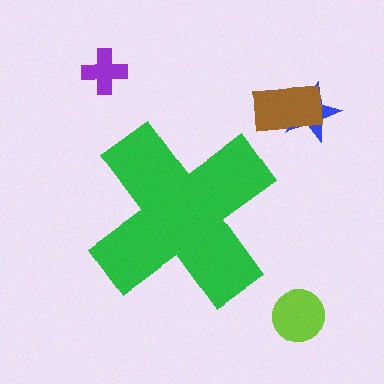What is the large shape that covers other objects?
A green cross.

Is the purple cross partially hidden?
No, the purple cross is fully visible.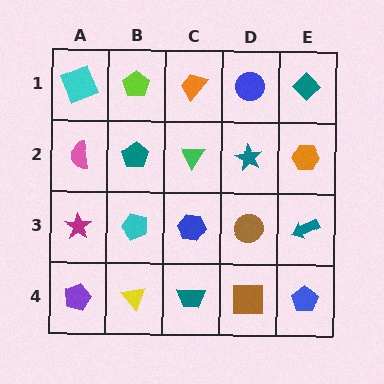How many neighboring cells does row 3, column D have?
4.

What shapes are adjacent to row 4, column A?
A magenta star (row 3, column A), a yellow triangle (row 4, column B).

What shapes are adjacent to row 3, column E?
An orange hexagon (row 2, column E), a blue pentagon (row 4, column E), a brown circle (row 3, column D).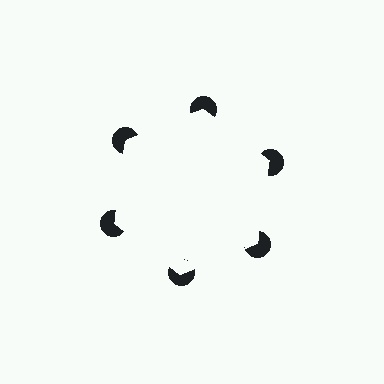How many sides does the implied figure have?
6 sides.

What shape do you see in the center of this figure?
An illusory hexagon — its edges are inferred from the aligned wedge cuts in the pac-man discs, not physically drawn.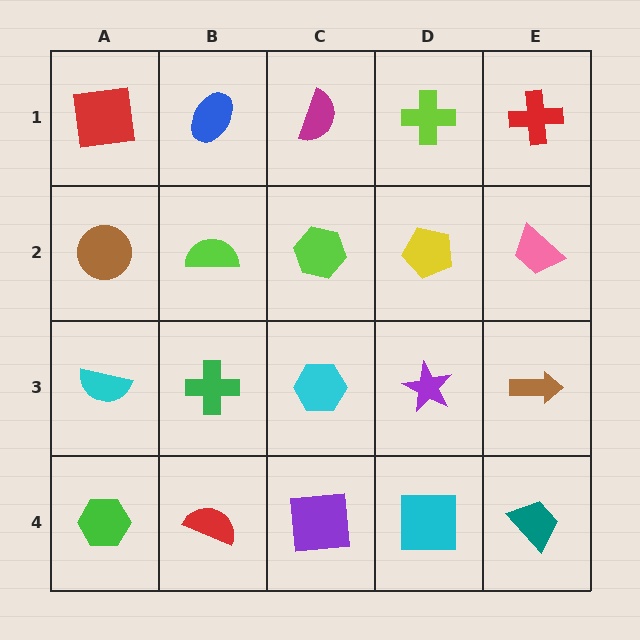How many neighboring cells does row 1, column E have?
2.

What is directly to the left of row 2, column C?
A lime semicircle.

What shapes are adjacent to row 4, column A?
A cyan semicircle (row 3, column A), a red semicircle (row 4, column B).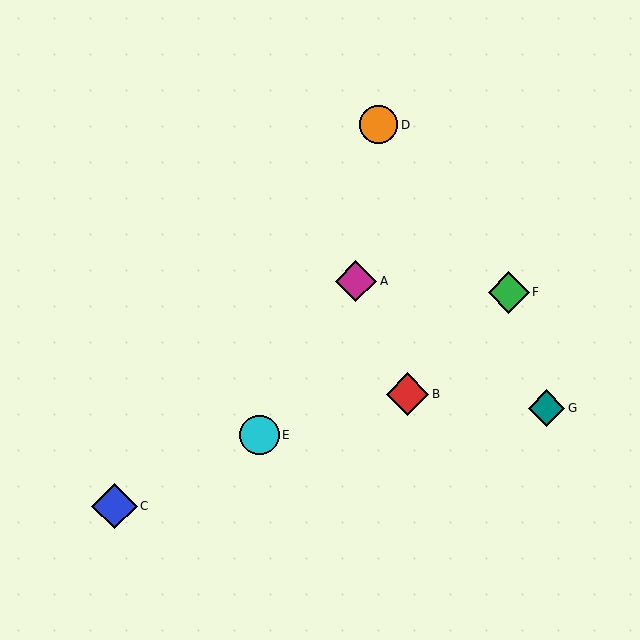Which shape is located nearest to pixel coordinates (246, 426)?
The cyan circle (labeled E) at (259, 435) is nearest to that location.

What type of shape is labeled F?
Shape F is a green diamond.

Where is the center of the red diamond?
The center of the red diamond is at (408, 394).